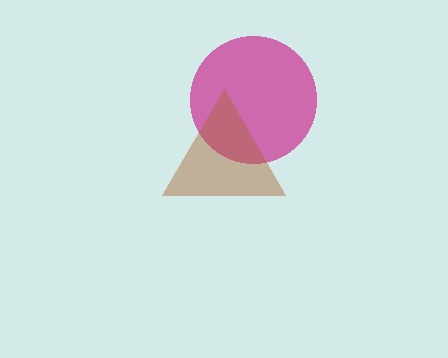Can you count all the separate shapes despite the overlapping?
Yes, there are 2 separate shapes.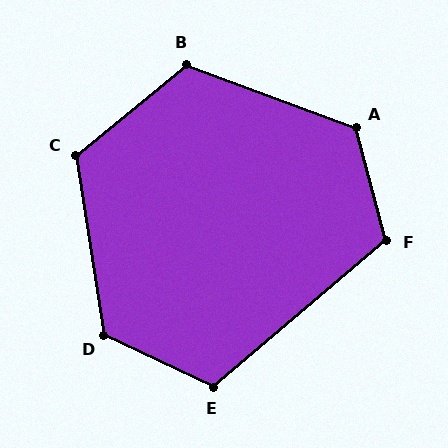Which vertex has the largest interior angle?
A, at approximately 125 degrees.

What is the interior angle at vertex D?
Approximately 125 degrees (obtuse).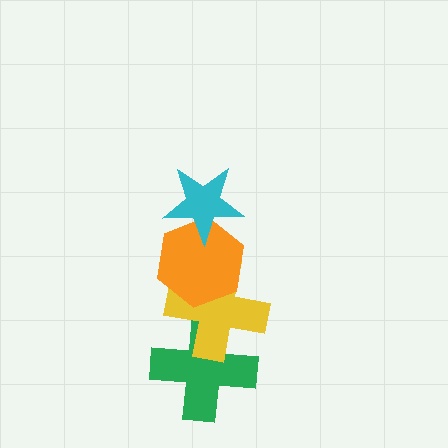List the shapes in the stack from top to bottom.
From top to bottom: the cyan star, the orange hexagon, the yellow cross, the green cross.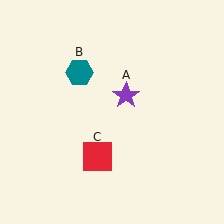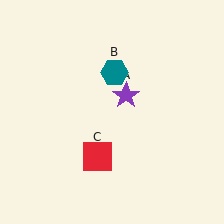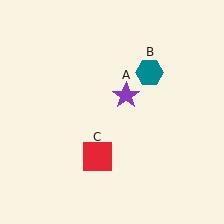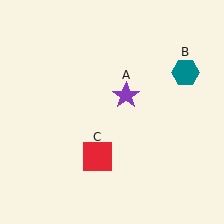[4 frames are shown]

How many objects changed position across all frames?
1 object changed position: teal hexagon (object B).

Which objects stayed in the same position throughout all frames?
Purple star (object A) and red square (object C) remained stationary.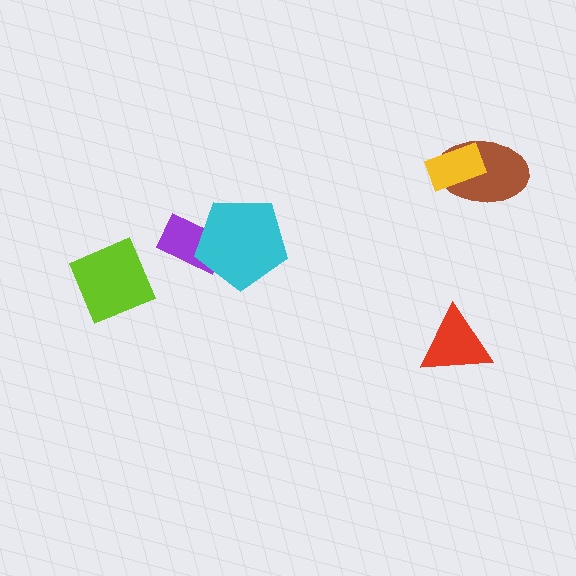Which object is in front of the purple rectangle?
The cyan pentagon is in front of the purple rectangle.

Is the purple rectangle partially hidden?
Yes, it is partially covered by another shape.